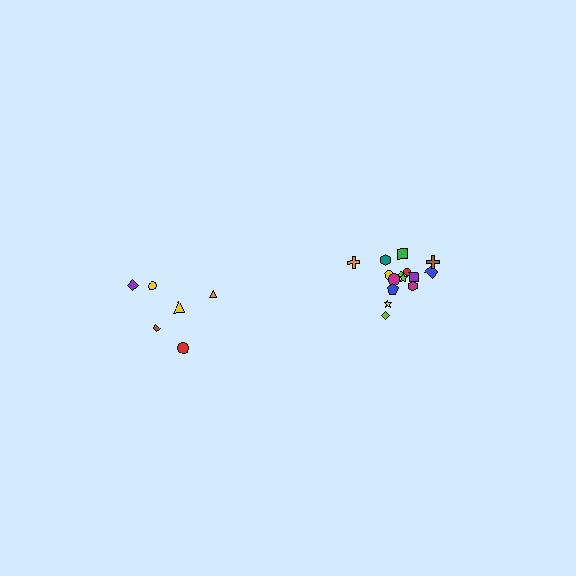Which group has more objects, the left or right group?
The right group.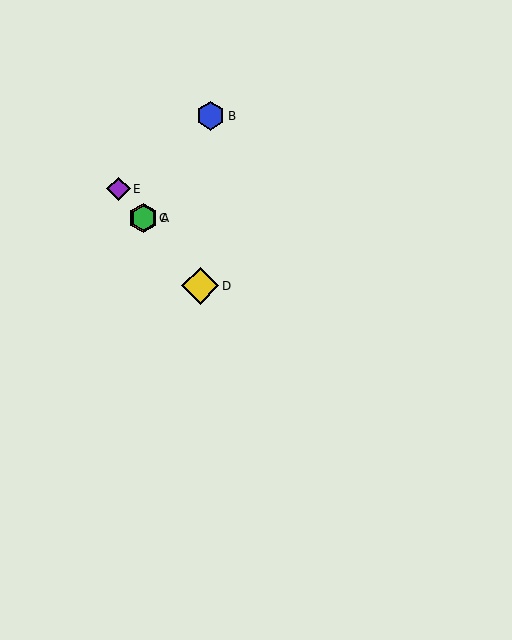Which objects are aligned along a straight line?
Objects A, C, D, E are aligned along a straight line.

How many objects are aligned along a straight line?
4 objects (A, C, D, E) are aligned along a straight line.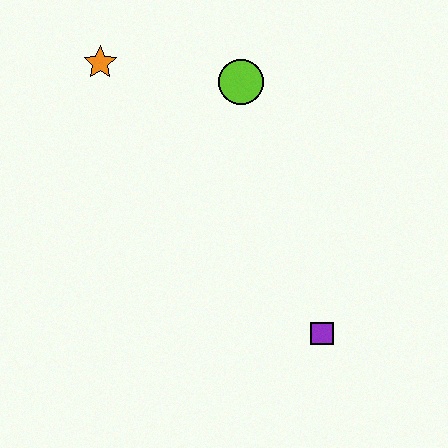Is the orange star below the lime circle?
No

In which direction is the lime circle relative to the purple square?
The lime circle is above the purple square.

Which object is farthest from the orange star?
The purple square is farthest from the orange star.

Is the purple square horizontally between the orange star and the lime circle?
No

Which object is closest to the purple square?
The lime circle is closest to the purple square.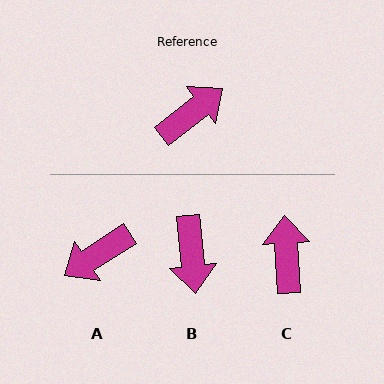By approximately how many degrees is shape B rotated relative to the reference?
Approximately 123 degrees clockwise.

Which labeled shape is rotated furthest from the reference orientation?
A, about 175 degrees away.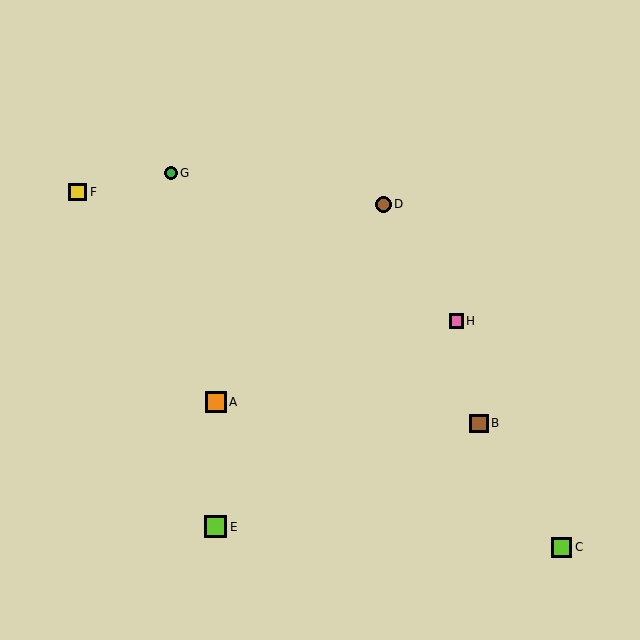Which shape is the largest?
The lime square (labeled E) is the largest.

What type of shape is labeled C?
Shape C is a lime square.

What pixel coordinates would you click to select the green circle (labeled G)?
Click at (171, 173) to select the green circle G.